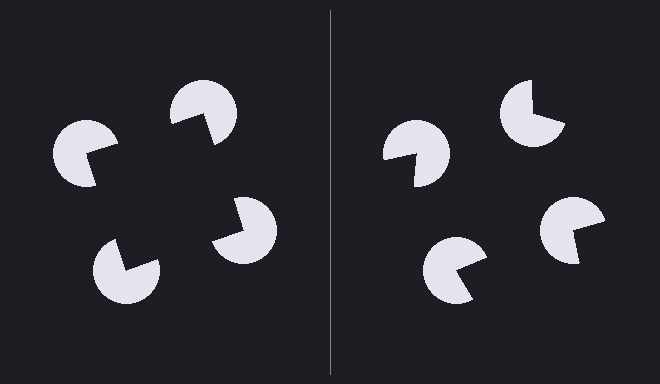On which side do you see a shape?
An illusory square appears on the left side. On the right side the wedge cuts are rotated, so no coherent shape forms.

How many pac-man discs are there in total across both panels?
8 — 4 on each side.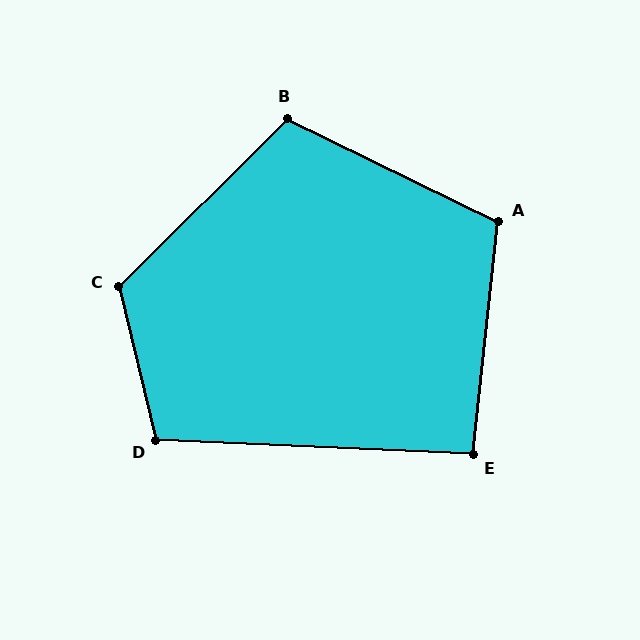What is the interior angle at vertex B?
Approximately 109 degrees (obtuse).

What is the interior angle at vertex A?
Approximately 110 degrees (obtuse).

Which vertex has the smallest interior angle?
E, at approximately 94 degrees.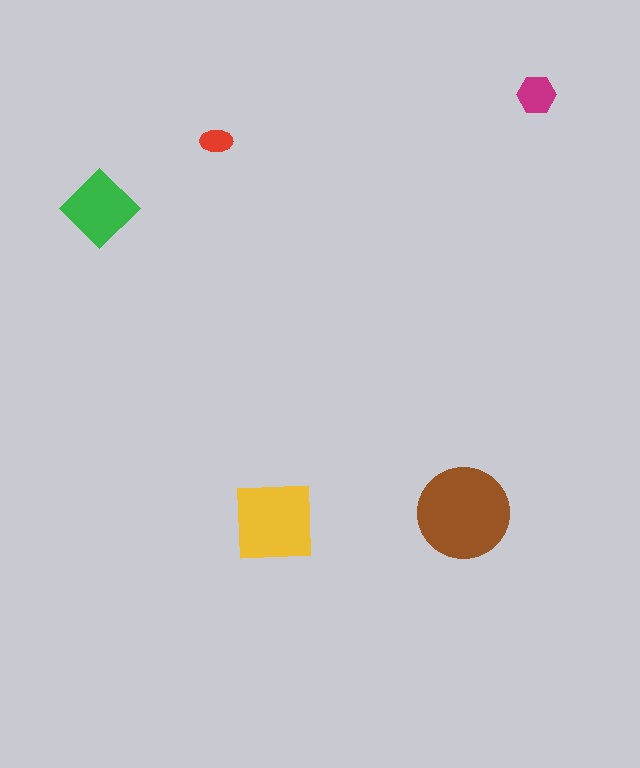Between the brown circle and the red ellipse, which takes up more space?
The brown circle.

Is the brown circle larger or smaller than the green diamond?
Larger.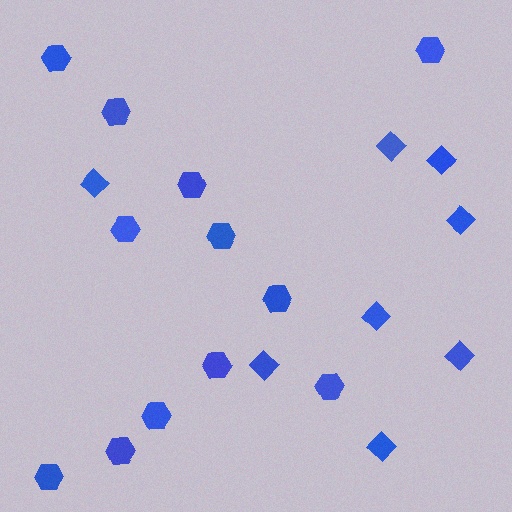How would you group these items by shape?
There are 2 groups: one group of diamonds (8) and one group of hexagons (12).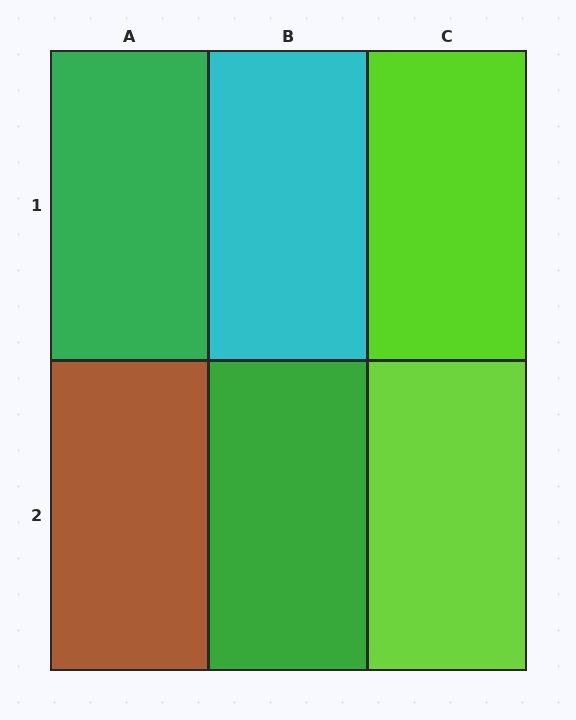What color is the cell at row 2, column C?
Lime.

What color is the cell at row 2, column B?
Green.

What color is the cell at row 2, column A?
Brown.